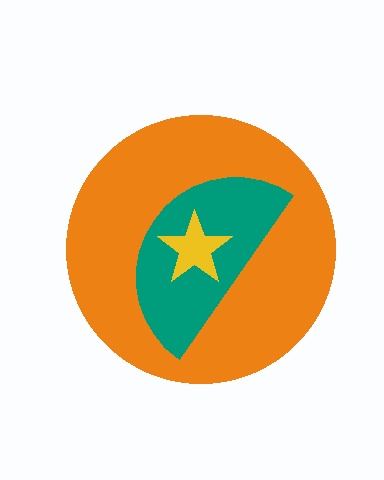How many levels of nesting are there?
3.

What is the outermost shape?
The orange circle.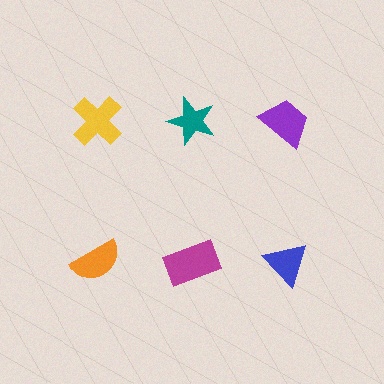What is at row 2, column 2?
A magenta rectangle.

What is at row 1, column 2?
A teal star.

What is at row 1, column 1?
A yellow cross.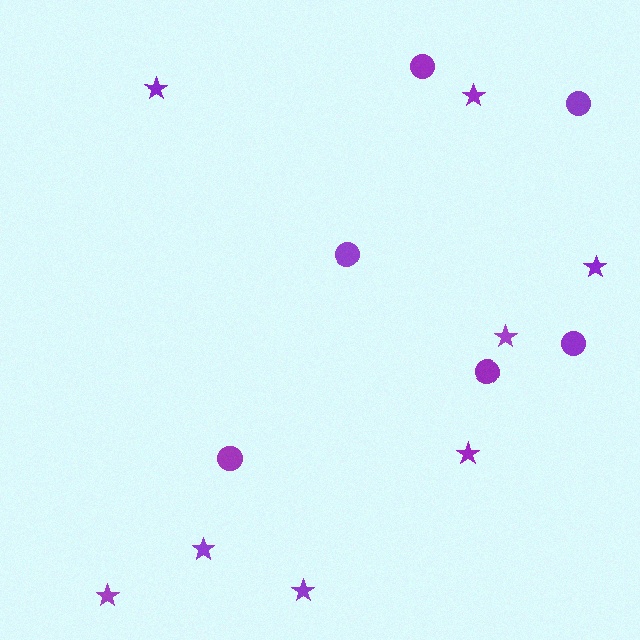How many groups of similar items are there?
There are 2 groups: one group of circles (6) and one group of stars (8).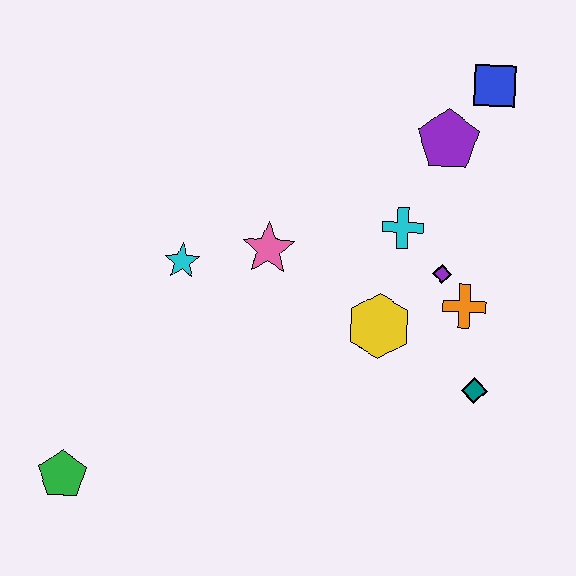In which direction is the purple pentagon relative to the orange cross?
The purple pentagon is above the orange cross.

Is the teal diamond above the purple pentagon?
No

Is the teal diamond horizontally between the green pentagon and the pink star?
No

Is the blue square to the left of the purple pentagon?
No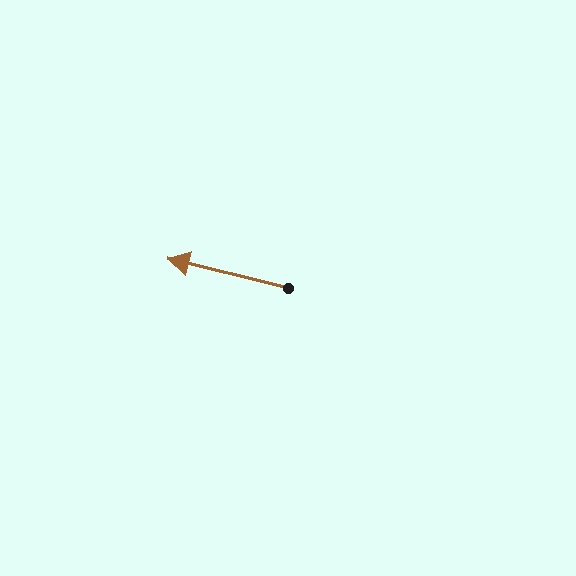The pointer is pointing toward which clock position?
Roughly 9 o'clock.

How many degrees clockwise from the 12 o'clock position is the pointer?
Approximately 284 degrees.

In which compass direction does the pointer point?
West.